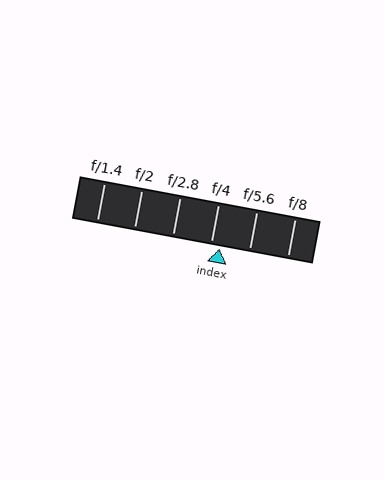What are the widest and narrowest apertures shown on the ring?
The widest aperture shown is f/1.4 and the narrowest is f/8.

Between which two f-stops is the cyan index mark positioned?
The index mark is between f/4 and f/5.6.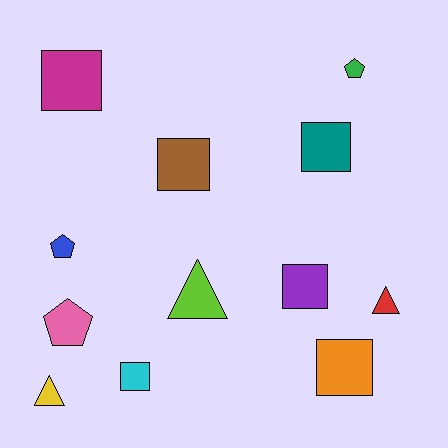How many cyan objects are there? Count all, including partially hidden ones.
There is 1 cyan object.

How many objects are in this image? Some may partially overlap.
There are 12 objects.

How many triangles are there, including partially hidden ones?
There are 3 triangles.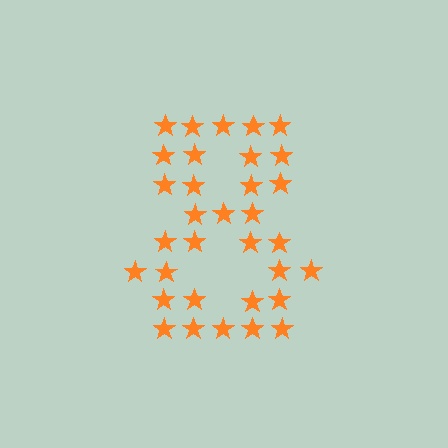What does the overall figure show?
The overall figure shows the digit 8.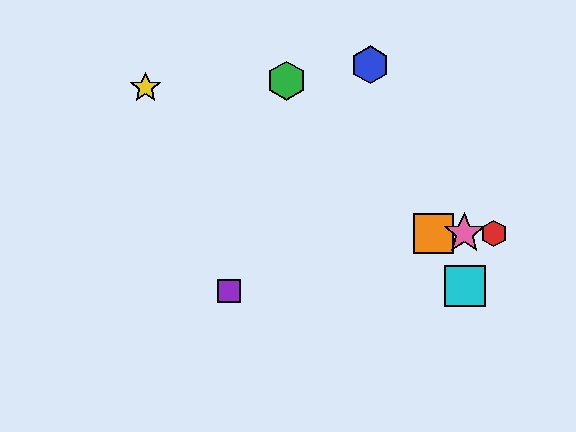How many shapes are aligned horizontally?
3 shapes (the red hexagon, the orange square, the pink star) are aligned horizontally.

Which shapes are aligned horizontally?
The red hexagon, the orange square, the pink star are aligned horizontally.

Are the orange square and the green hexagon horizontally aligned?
No, the orange square is at y≈233 and the green hexagon is at y≈81.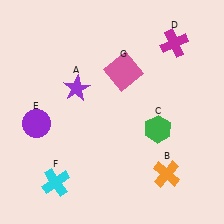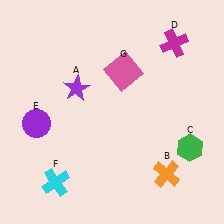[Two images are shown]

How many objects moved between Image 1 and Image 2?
1 object moved between the two images.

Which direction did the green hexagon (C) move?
The green hexagon (C) moved right.